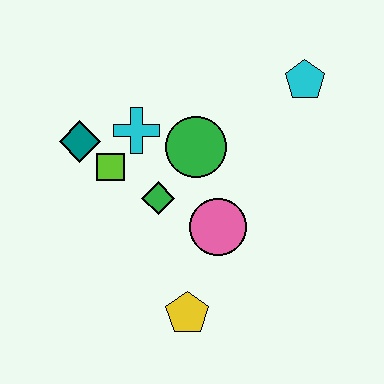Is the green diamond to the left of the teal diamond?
No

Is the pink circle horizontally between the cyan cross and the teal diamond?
No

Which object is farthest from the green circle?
The yellow pentagon is farthest from the green circle.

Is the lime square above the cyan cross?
No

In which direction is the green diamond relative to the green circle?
The green diamond is below the green circle.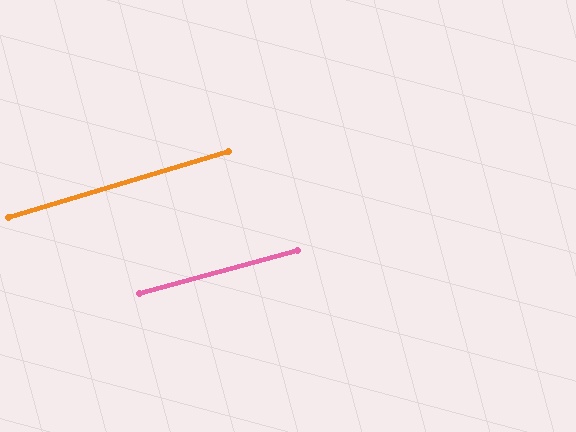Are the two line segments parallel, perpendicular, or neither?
Parallel — their directions differ by only 1.5°.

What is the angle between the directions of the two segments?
Approximately 1 degree.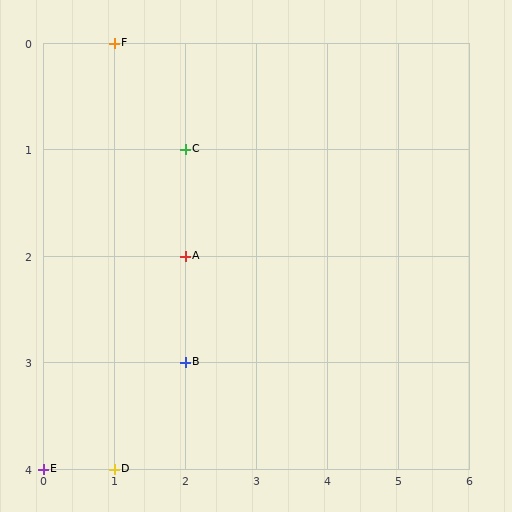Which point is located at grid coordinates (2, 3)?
Point B is at (2, 3).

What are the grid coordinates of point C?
Point C is at grid coordinates (2, 1).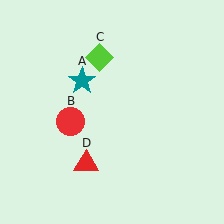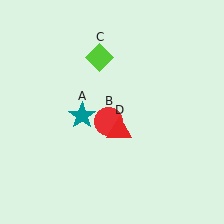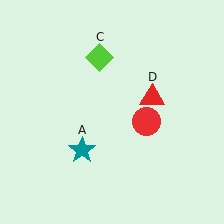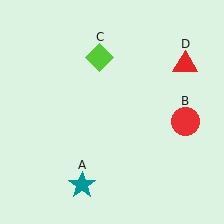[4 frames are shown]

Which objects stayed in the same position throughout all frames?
Lime diamond (object C) remained stationary.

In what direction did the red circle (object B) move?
The red circle (object B) moved right.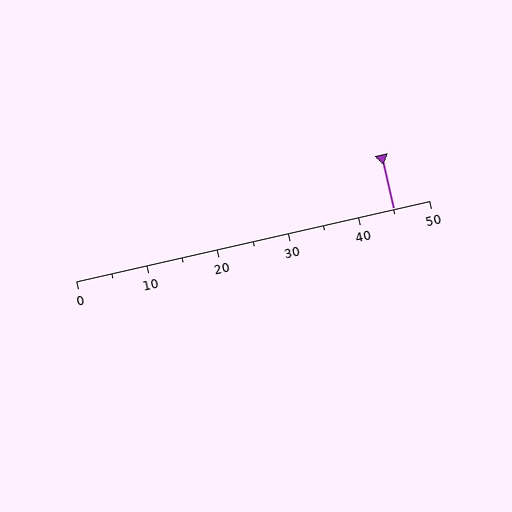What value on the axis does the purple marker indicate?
The marker indicates approximately 45.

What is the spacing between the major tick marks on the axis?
The major ticks are spaced 10 apart.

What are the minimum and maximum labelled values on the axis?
The axis runs from 0 to 50.